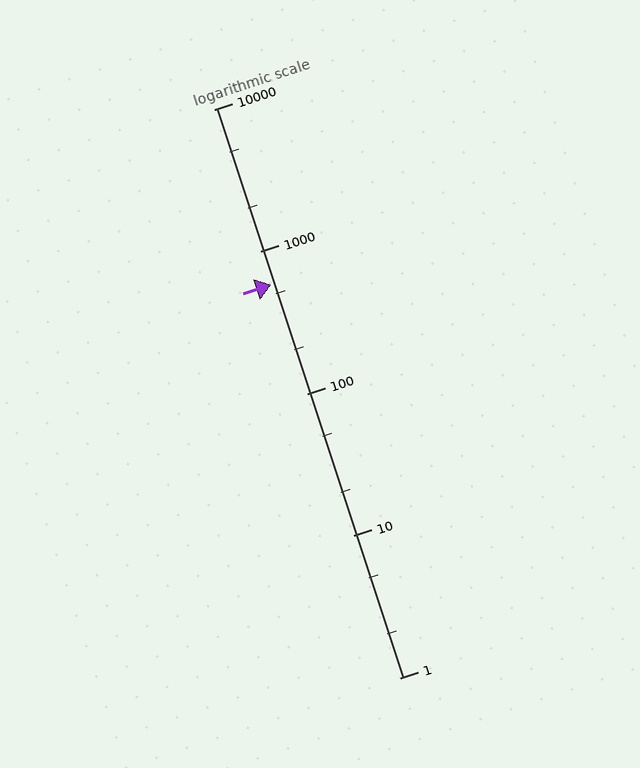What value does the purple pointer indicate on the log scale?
The pointer indicates approximately 580.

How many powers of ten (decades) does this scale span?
The scale spans 4 decades, from 1 to 10000.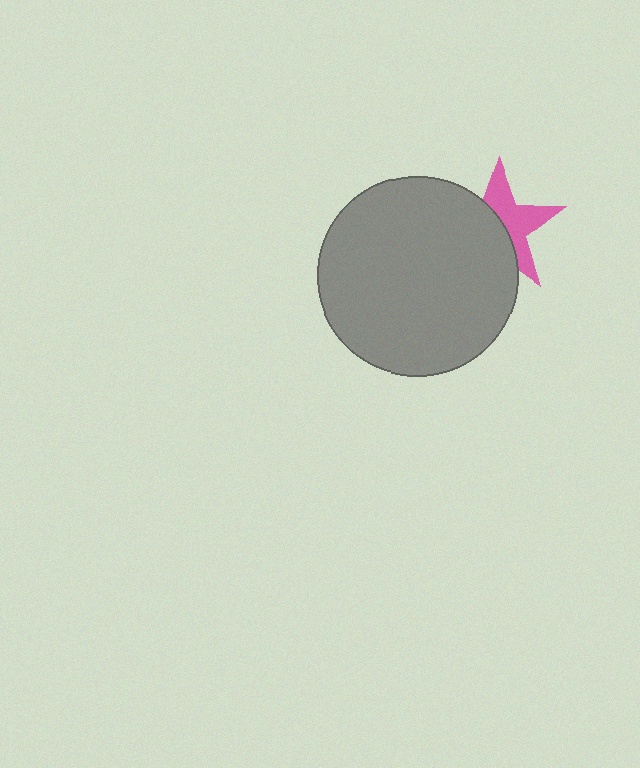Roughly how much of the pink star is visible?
About half of it is visible (roughly 48%).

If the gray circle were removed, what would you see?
You would see the complete pink star.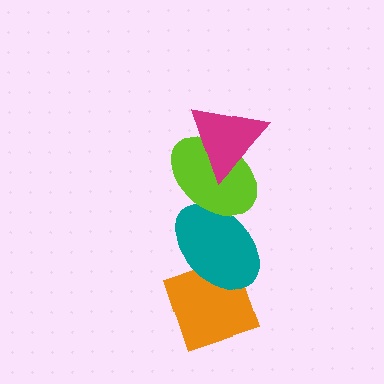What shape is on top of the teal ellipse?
The lime ellipse is on top of the teal ellipse.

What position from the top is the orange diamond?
The orange diamond is 4th from the top.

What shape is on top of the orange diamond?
The teal ellipse is on top of the orange diamond.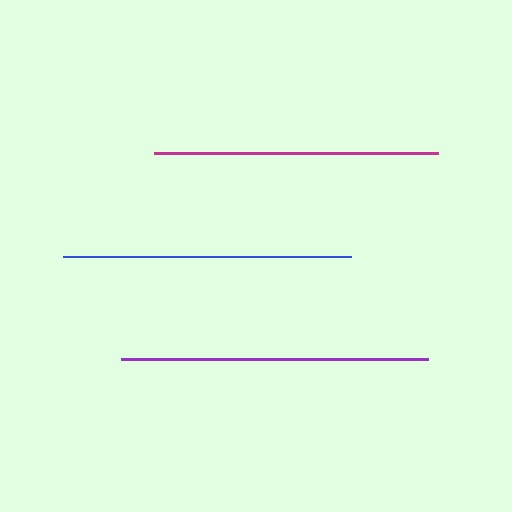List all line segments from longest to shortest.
From longest to shortest: purple, blue, magenta.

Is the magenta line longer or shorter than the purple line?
The purple line is longer than the magenta line.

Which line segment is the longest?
The purple line is the longest at approximately 307 pixels.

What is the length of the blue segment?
The blue segment is approximately 287 pixels long.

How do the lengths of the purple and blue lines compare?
The purple and blue lines are approximately the same length.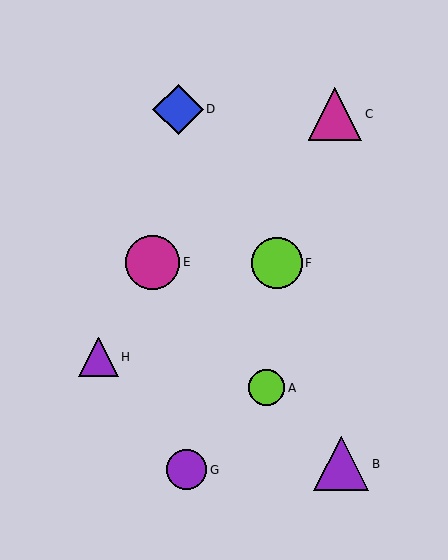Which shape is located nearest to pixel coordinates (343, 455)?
The purple triangle (labeled B) at (341, 464) is nearest to that location.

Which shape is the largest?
The purple triangle (labeled B) is the largest.